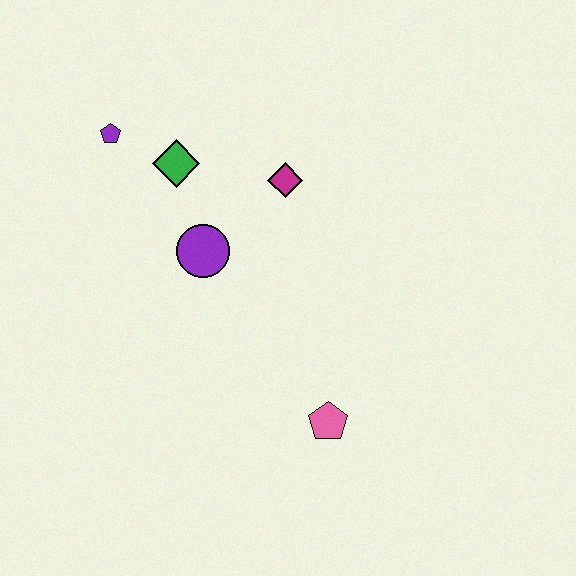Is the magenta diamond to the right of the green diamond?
Yes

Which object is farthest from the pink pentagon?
The purple pentagon is farthest from the pink pentagon.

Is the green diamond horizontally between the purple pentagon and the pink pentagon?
Yes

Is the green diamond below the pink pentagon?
No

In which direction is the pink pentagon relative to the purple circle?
The pink pentagon is below the purple circle.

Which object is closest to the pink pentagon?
The purple circle is closest to the pink pentagon.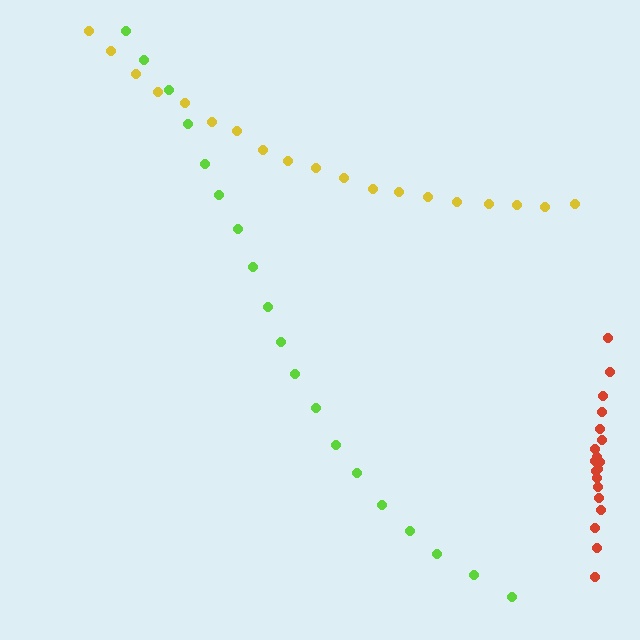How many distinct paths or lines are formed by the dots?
There are 3 distinct paths.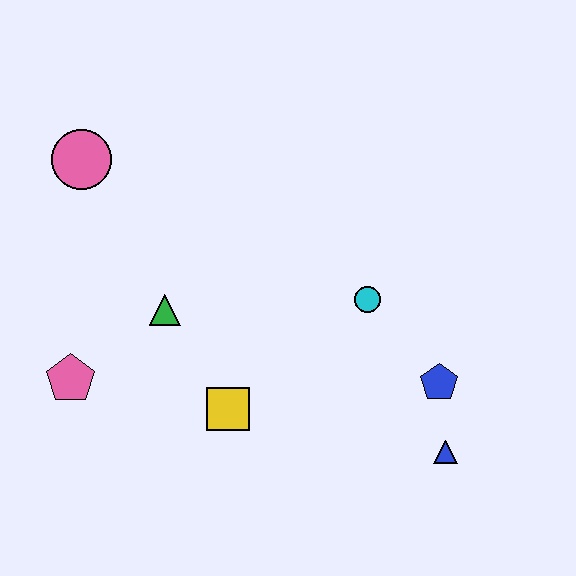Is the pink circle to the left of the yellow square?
Yes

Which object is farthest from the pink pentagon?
The blue triangle is farthest from the pink pentagon.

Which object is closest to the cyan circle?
The blue pentagon is closest to the cyan circle.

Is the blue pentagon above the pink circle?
No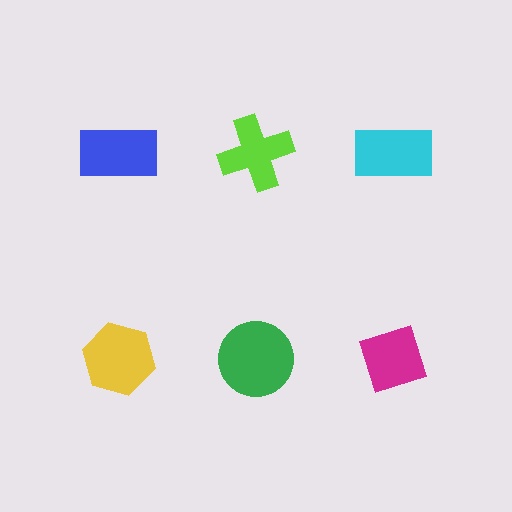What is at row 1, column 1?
A blue rectangle.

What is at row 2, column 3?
A magenta diamond.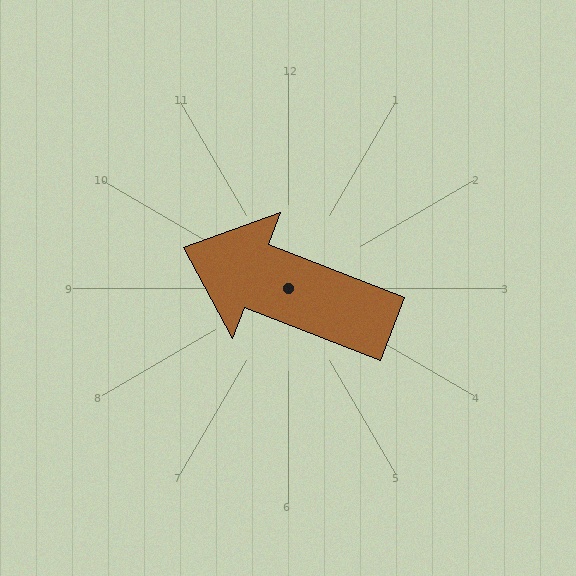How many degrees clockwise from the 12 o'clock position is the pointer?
Approximately 291 degrees.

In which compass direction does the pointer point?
West.